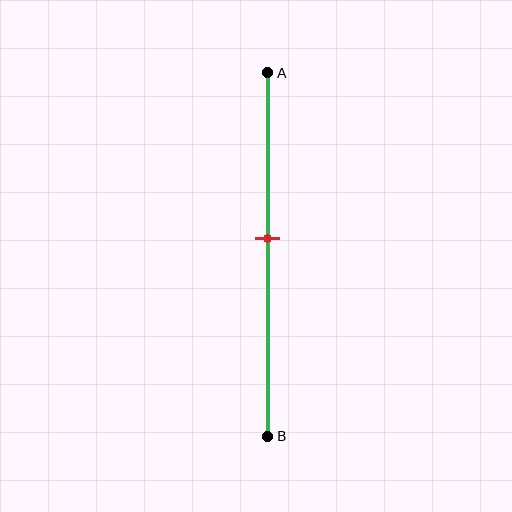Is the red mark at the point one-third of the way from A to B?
No, the mark is at about 45% from A, not at the 33% one-third point.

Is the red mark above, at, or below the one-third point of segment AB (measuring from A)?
The red mark is below the one-third point of segment AB.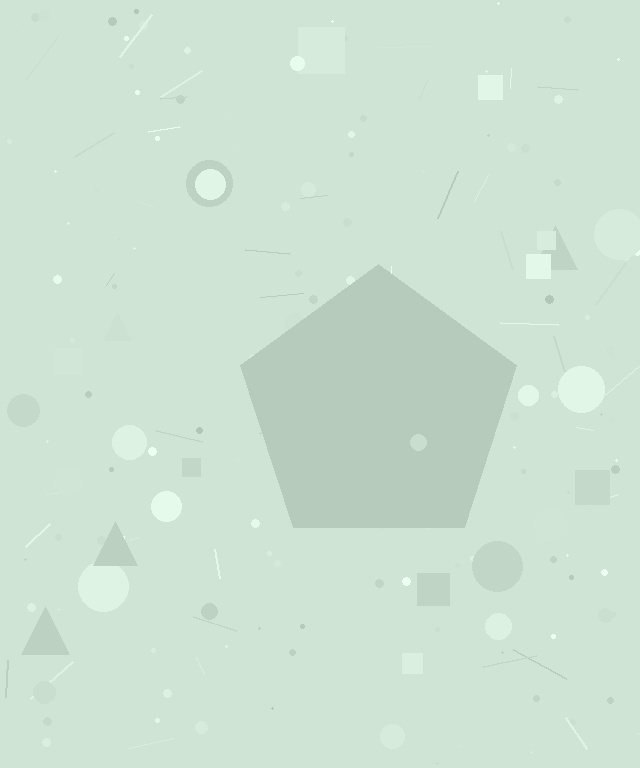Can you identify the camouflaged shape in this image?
The camouflaged shape is a pentagon.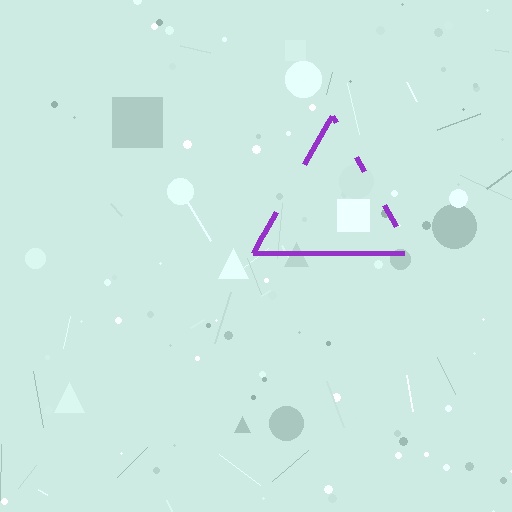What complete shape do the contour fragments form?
The contour fragments form a triangle.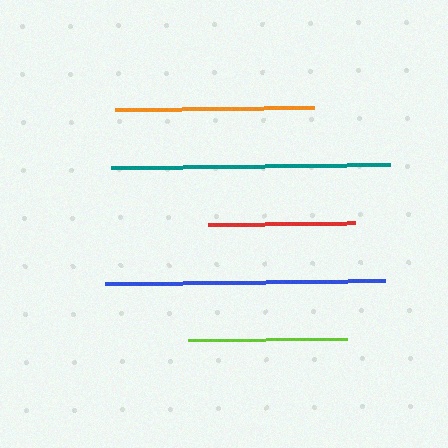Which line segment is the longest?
The blue line is the longest at approximately 280 pixels.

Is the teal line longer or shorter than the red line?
The teal line is longer than the red line.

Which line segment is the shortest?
The red line is the shortest at approximately 147 pixels.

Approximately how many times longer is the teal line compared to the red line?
The teal line is approximately 1.9 times the length of the red line.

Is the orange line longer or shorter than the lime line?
The orange line is longer than the lime line.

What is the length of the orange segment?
The orange segment is approximately 199 pixels long.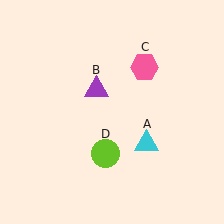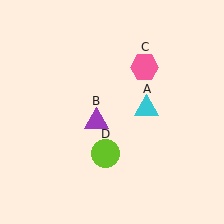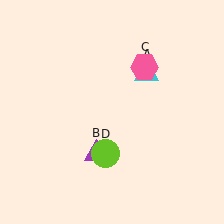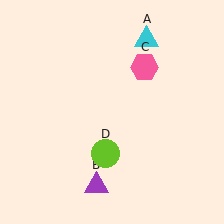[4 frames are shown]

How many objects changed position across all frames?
2 objects changed position: cyan triangle (object A), purple triangle (object B).